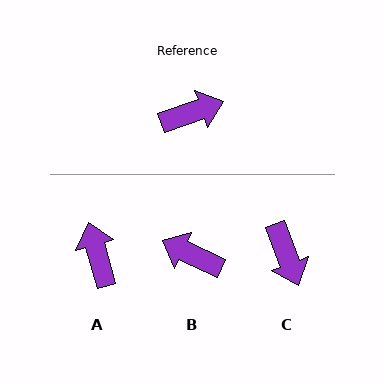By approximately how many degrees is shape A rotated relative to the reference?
Approximately 87 degrees counter-clockwise.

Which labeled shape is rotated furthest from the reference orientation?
B, about 136 degrees away.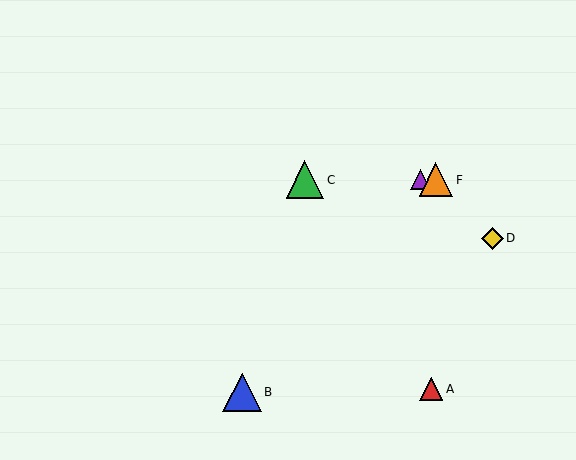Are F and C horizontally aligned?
Yes, both are at y≈180.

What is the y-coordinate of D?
Object D is at y≈238.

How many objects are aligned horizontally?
3 objects (C, E, F) are aligned horizontally.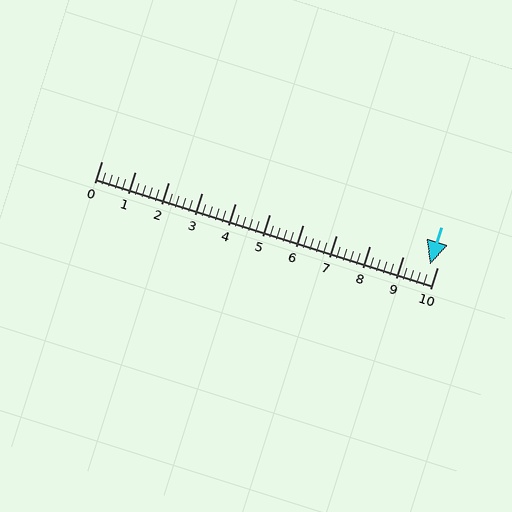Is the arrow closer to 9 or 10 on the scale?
The arrow is closer to 10.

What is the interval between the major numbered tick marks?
The major tick marks are spaced 1 units apart.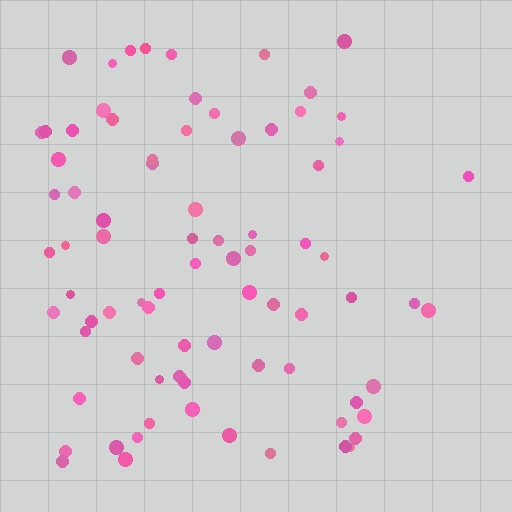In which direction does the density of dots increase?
From right to left, with the left side densest.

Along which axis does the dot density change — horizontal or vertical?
Horizontal.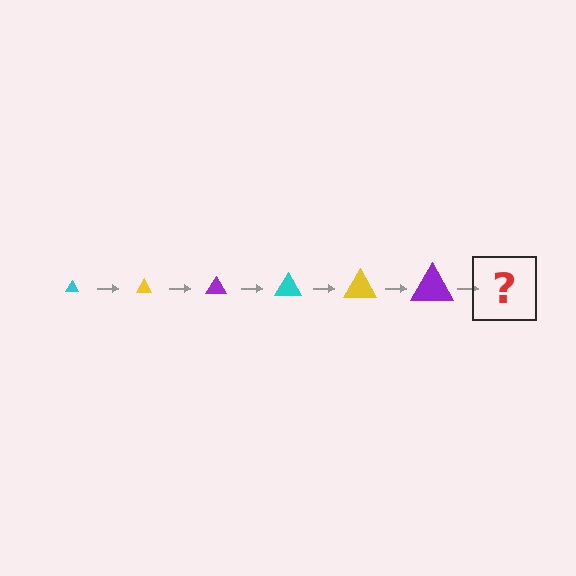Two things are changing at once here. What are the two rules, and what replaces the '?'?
The two rules are that the triangle grows larger each step and the color cycles through cyan, yellow, and purple. The '?' should be a cyan triangle, larger than the previous one.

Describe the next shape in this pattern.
It should be a cyan triangle, larger than the previous one.